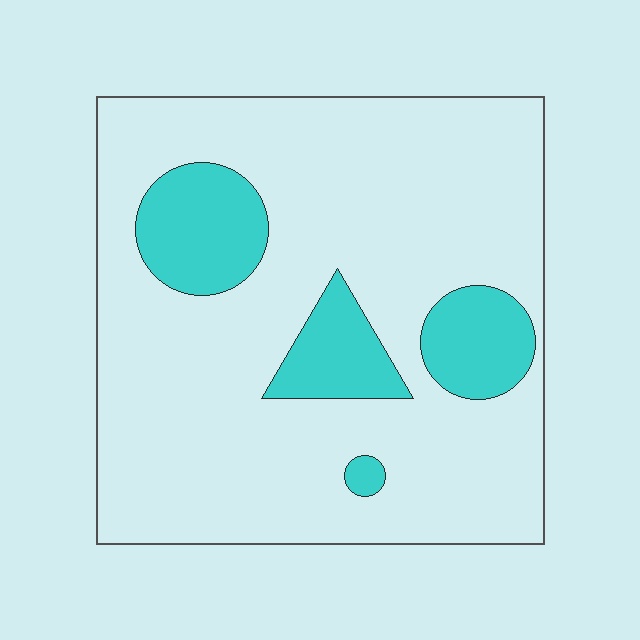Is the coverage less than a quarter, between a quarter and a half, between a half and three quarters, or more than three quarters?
Less than a quarter.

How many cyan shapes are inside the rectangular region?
4.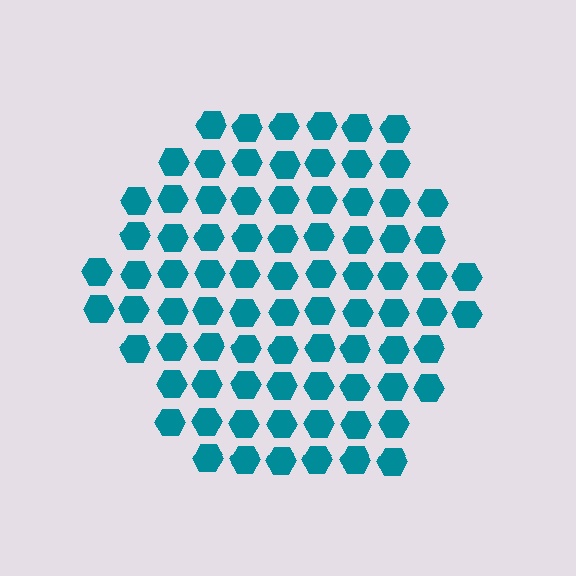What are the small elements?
The small elements are hexagons.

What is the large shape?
The large shape is a hexagon.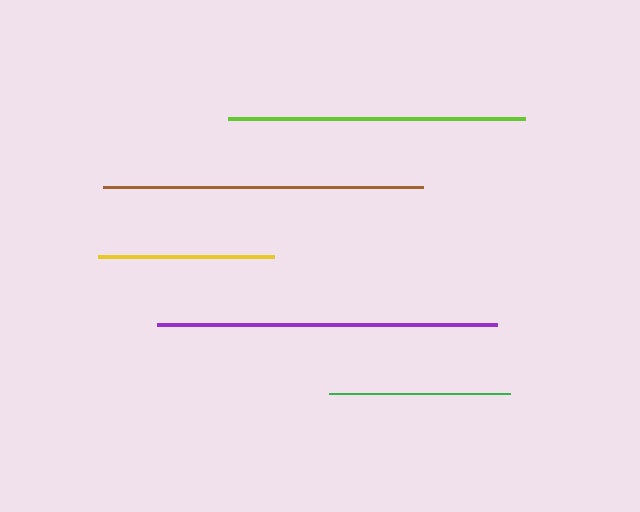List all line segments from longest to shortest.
From longest to shortest: purple, brown, lime, green, yellow.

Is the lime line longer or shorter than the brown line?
The brown line is longer than the lime line.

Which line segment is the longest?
The purple line is the longest at approximately 339 pixels.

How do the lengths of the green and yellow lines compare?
The green and yellow lines are approximately the same length.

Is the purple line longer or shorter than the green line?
The purple line is longer than the green line.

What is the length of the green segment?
The green segment is approximately 181 pixels long.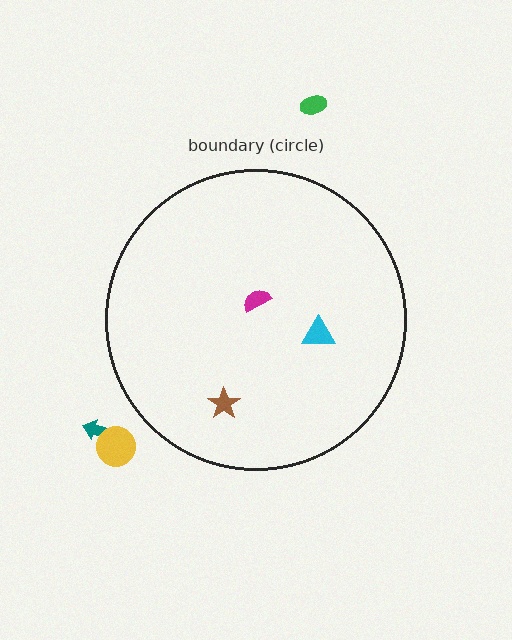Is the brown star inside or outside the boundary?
Inside.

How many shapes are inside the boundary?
3 inside, 3 outside.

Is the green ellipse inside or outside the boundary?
Outside.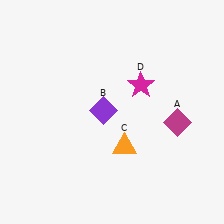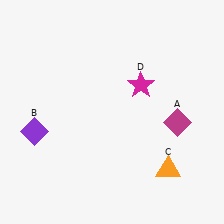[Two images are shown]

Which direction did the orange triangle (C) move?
The orange triangle (C) moved right.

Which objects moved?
The objects that moved are: the purple diamond (B), the orange triangle (C).